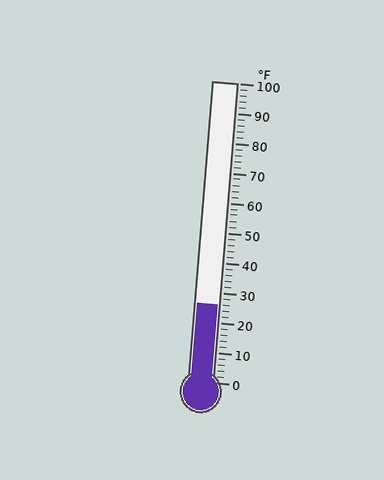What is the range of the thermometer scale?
The thermometer scale ranges from 0°F to 100°F.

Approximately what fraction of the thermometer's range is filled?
The thermometer is filled to approximately 25% of its range.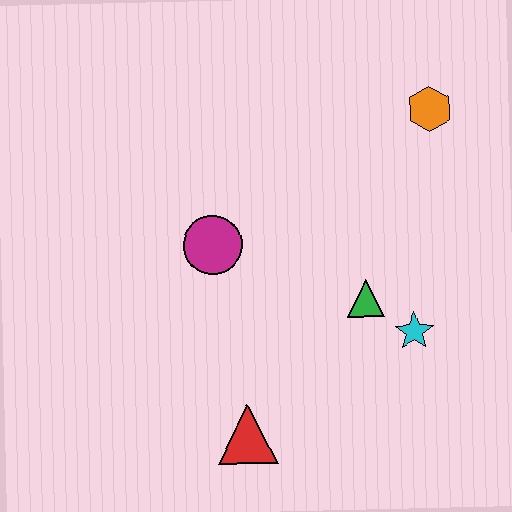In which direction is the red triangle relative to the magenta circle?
The red triangle is below the magenta circle.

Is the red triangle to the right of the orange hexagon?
No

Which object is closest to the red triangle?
The green triangle is closest to the red triangle.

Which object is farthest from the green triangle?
The orange hexagon is farthest from the green triangle.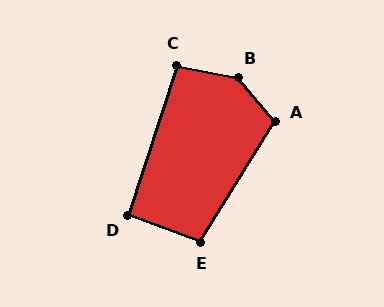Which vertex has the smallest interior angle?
D, at approximately 92 degrees.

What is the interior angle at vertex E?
Approximately 101 degrees (obtuse).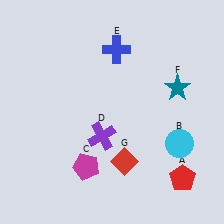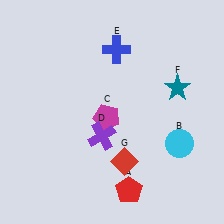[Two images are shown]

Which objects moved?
The objects that moved are: the red pentagon (A), the magenta pentagon (C).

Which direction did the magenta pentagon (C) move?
The magenta pentagon (C) moved up.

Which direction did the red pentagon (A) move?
The red pentagon (A) moved left.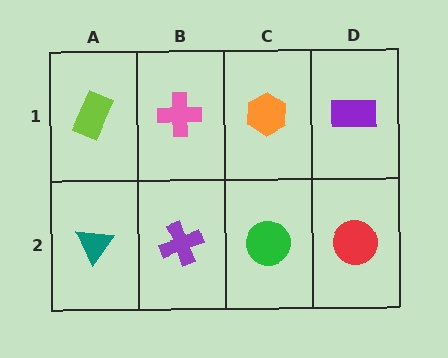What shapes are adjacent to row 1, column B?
A purple cross (row 2, column B), a lime rectangle (row 1, column A), an orange hexagon (row 1, column C).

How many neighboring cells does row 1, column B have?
3.